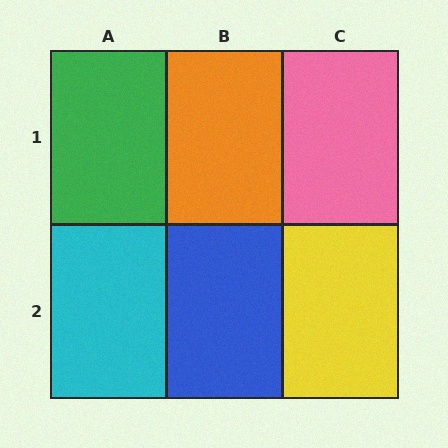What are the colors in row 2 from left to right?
Cyan, blue, yellow.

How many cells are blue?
1 cell is blue.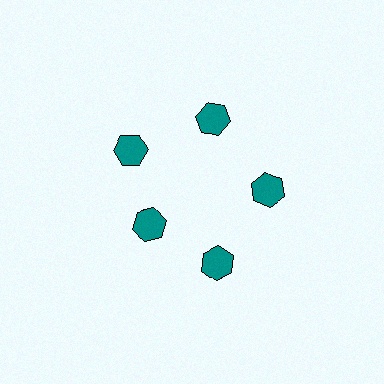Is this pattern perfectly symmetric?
No. The 5 teal hexagons are arranged in a ring, but one element near the 8 o'clock position is pulled inward toward the center, breaking the 5-fold rotational symmetry.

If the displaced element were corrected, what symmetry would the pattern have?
It would have 5-fold rotational symmetry — the pattern would map onto itself every 72 degrees.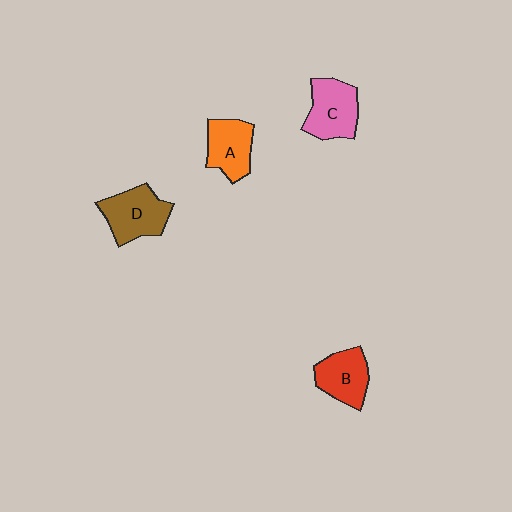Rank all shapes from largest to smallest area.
From largest to smallest: D (brown), C (pink), B (red), A (orange).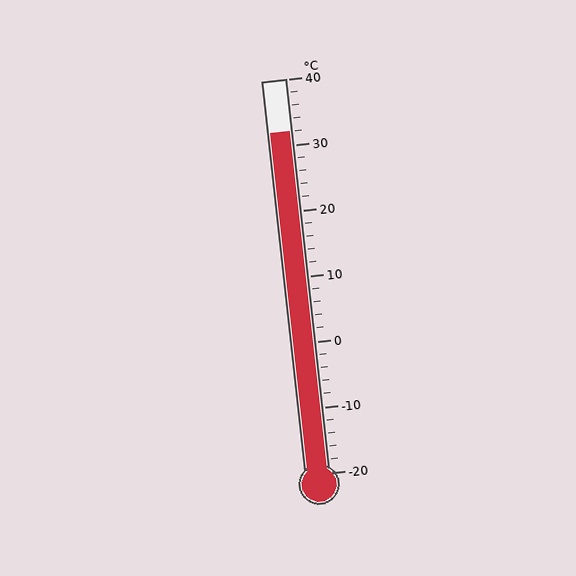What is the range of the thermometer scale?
The thermometer scale ranges from -20°C to 40°C.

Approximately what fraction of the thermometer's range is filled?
The thermometer is filled to approximately 85% of its range.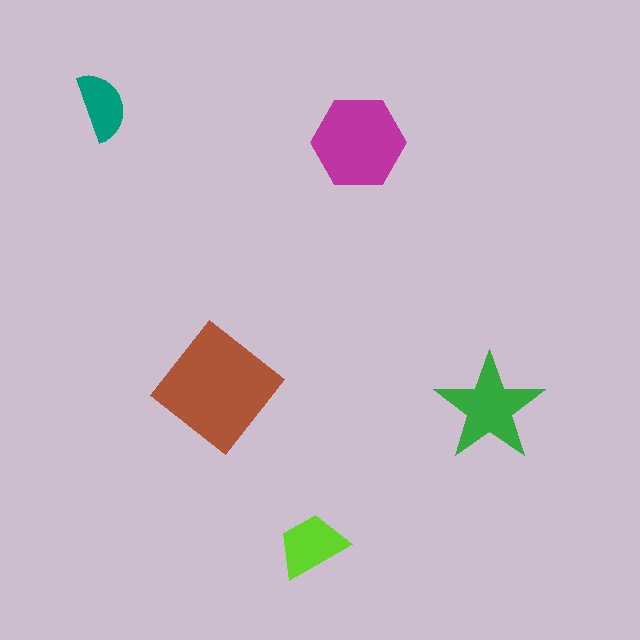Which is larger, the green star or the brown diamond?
The brown diamond.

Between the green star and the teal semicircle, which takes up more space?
The green star.